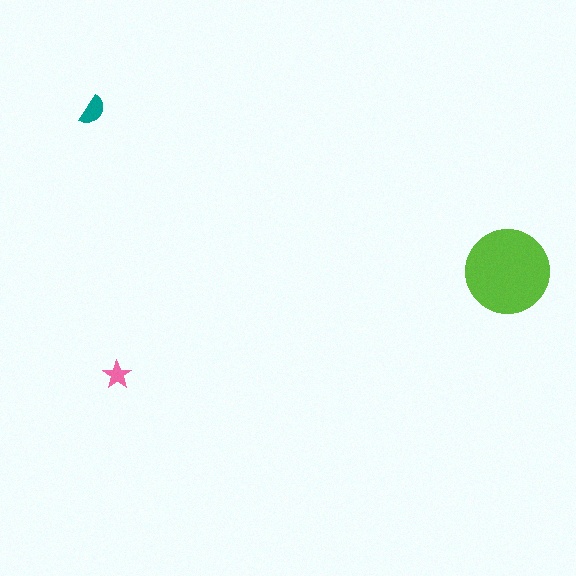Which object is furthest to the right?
The lime circle is rightmost.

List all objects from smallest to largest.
The pink star, the teal semicircle, the lime circle.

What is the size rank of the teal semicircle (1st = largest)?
2nd.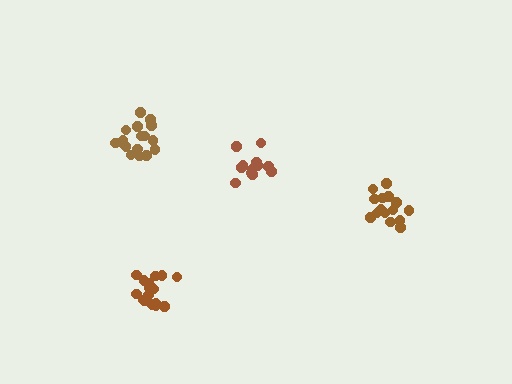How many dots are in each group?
Group 1: 17 dots, Group 2: 17 dots, Group 3: 15 dots, Group 4: 13 dots (62 total).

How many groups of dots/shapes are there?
There are 4 groups.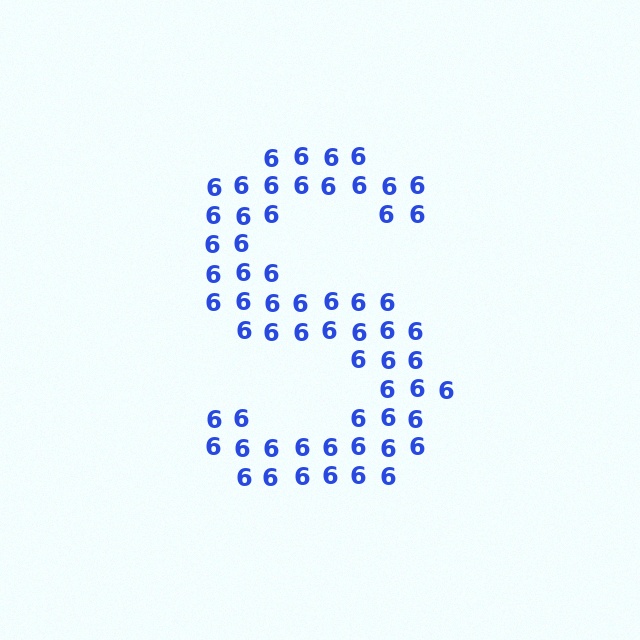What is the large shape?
The large shape is the letter S.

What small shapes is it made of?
It is made of small digit 6's.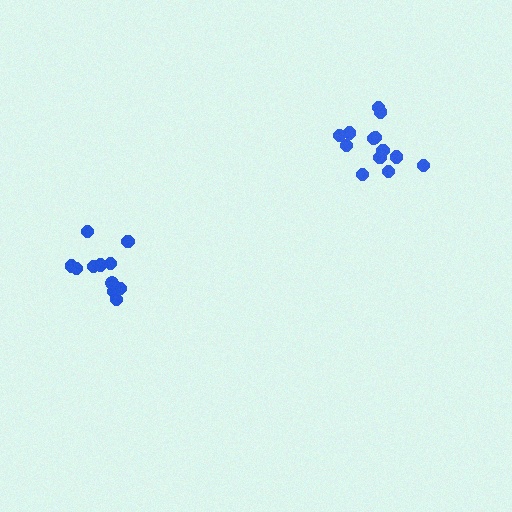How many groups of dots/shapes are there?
There are 2 groups.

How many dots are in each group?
Group 1: 11 dots, Group 2: 13 dots (24 total).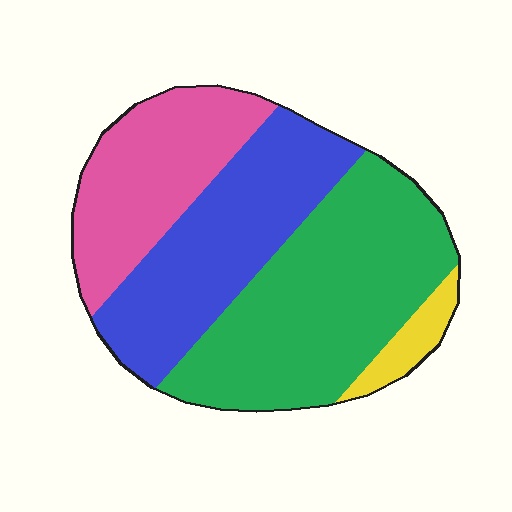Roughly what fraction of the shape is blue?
Blue covers 30% of the shape.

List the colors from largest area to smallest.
From largest to smallest: green, blue, pink, yellow.